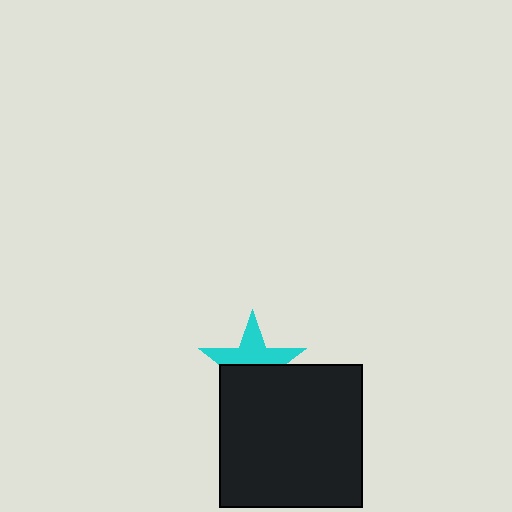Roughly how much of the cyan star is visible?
About half of it is visible (roughly 51%).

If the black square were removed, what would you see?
You would see the complete cyan star.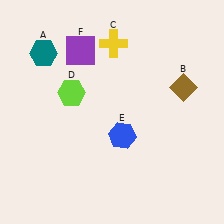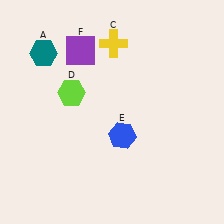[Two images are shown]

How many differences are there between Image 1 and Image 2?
There is 1 difference between the two images.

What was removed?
The brown diamond (B) was removed in Image 2.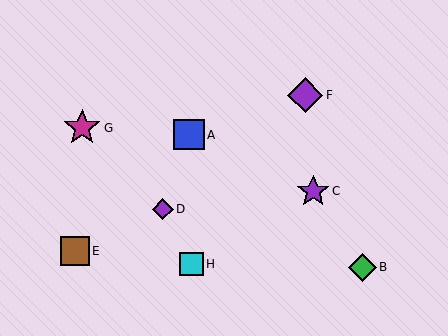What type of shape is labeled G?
Shape G is a magenta star.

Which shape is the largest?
The magenta star (labeled G) is the largest.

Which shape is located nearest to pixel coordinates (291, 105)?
The purple diamond (labeled F) at (305, 95) is nearest to that location.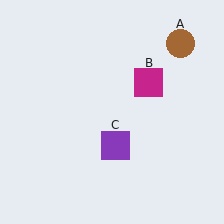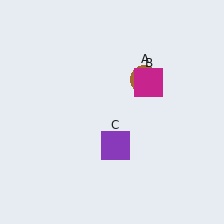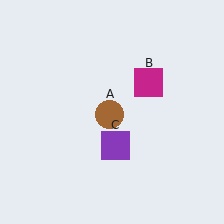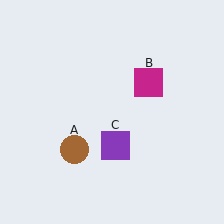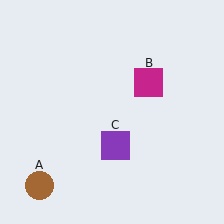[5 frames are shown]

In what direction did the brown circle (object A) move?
The brown circle (object A) moved down and to the left.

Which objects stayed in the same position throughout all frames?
Magenta square (object B) and purple square (object C) remained stationary.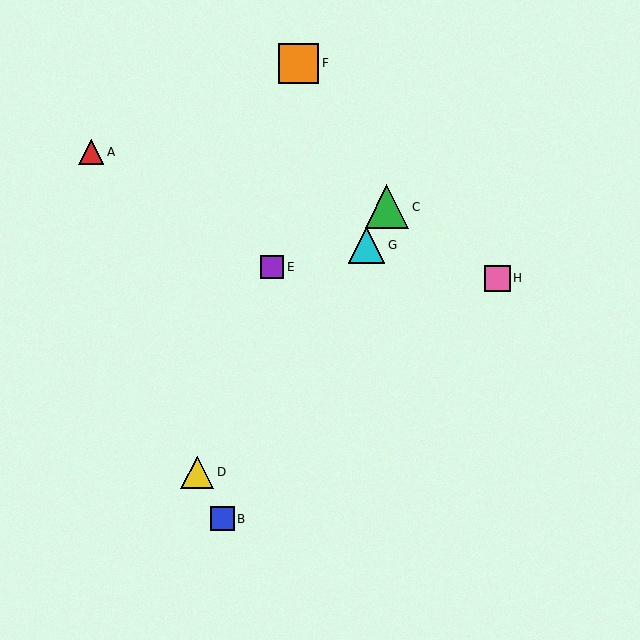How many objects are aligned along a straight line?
3 objects (B, C, G) are aligned along a straight line.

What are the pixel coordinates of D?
Object D is at (197, 472).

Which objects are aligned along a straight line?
Objects B, C, G are aligned along a straight line.